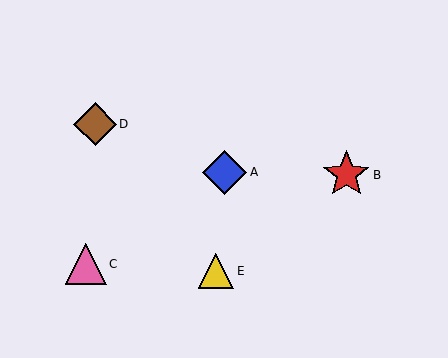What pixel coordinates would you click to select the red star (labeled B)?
Click at (346, 175) to select the red star B.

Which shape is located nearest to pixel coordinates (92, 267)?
The pink triangle (labeled C) at (86, 264) is nearest to that location.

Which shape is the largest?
The red star (labeled B) is the largest.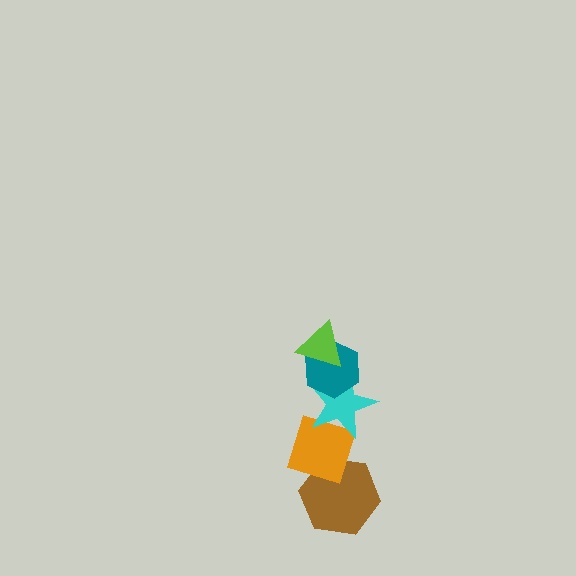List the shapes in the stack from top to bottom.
From top to bottom: the lime triangle, the teal hexagon, the cyan star, the orange diamond, the brown hexagon.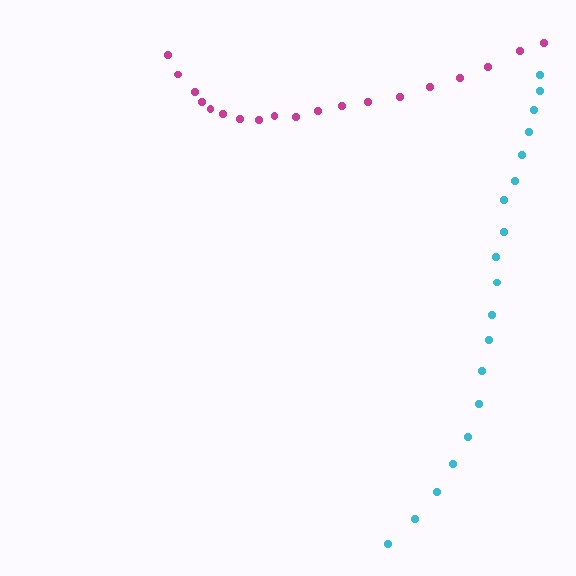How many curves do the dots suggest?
There are 2 distinct paths.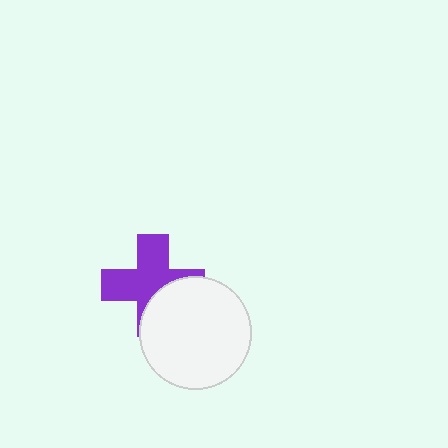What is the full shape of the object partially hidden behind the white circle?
The partially hidden object is a purple cross.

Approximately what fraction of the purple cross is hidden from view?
Roughly 37% of the purple cross is hidden behind the white circle.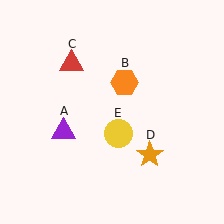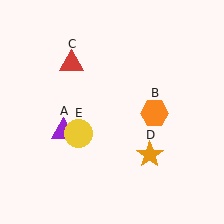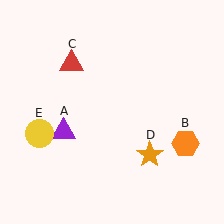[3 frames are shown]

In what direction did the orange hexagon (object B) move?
The orange hexagon (object B) moved down and to the right.